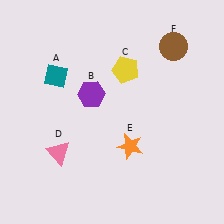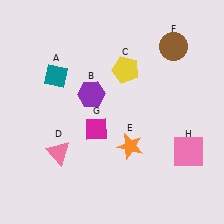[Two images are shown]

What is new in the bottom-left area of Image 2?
A magenta diamond (G) was added in the bottom-left area of Image 2.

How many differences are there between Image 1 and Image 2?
There are 2 differences between the two images.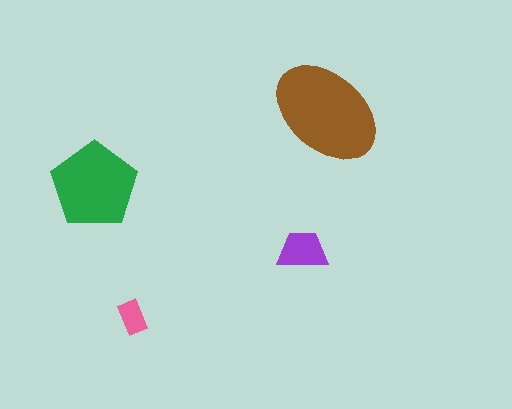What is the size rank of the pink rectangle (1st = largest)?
4th.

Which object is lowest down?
The pink rectangle is bottommost.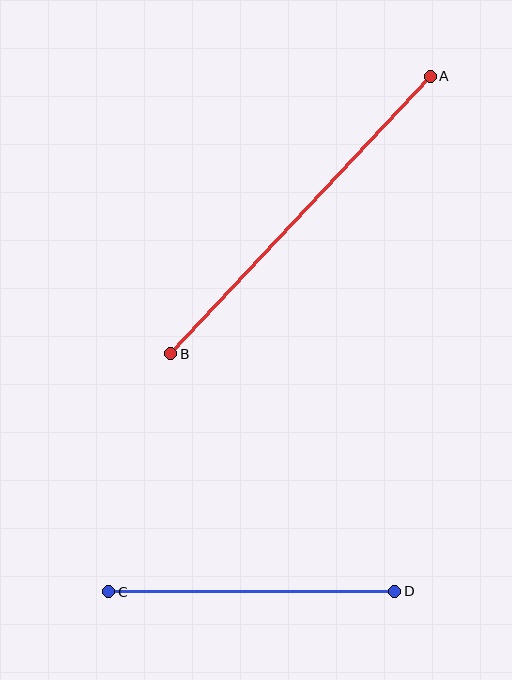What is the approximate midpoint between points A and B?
The midpoint is at approximately (300, 215) pixels.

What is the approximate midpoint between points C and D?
The midpoint is at approximately (252, 591) pixels.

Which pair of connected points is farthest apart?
Points A and B are farthest apart.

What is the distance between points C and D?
The distance is approximately 286 pixels.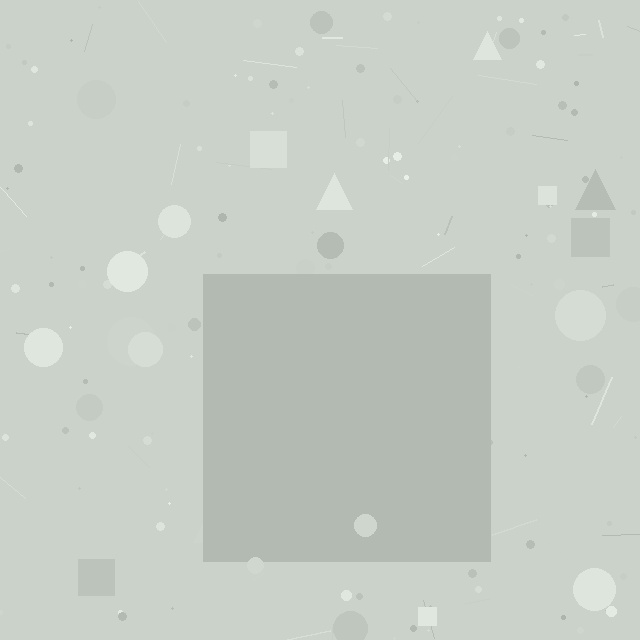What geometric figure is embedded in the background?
A square is embedded in the background.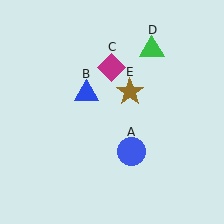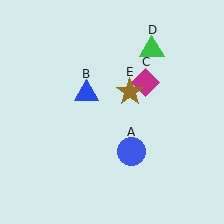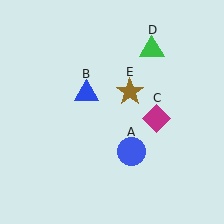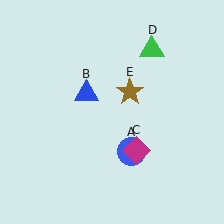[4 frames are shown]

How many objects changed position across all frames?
1 object changed position: magenta diamond (object C).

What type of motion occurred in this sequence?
The magenta diamond (object C) rotated clockwise around the center of the scene.